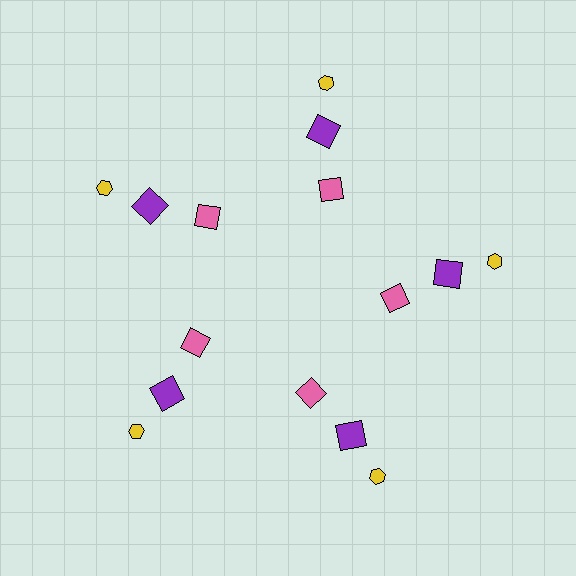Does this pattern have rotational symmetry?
Yes, this pattern has 5-fold rotational symmetry. It looks the same after rotating 72 degrees around the center.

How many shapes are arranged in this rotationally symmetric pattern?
There are 15 shapes, arranged in 5 groups of 3.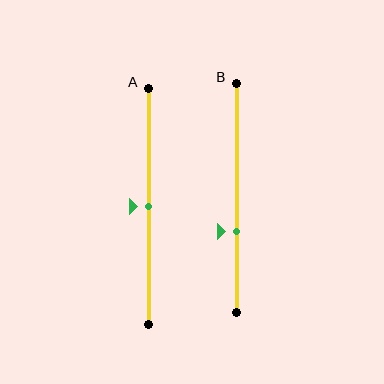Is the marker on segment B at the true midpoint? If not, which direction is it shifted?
No, the marker on segment B is shifted downward by about 15% of the segment length.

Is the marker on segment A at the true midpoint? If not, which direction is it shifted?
Yes, the marker on segment A is at the true midpoint.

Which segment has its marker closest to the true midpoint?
Segment A has its marker closest to the true midpoint.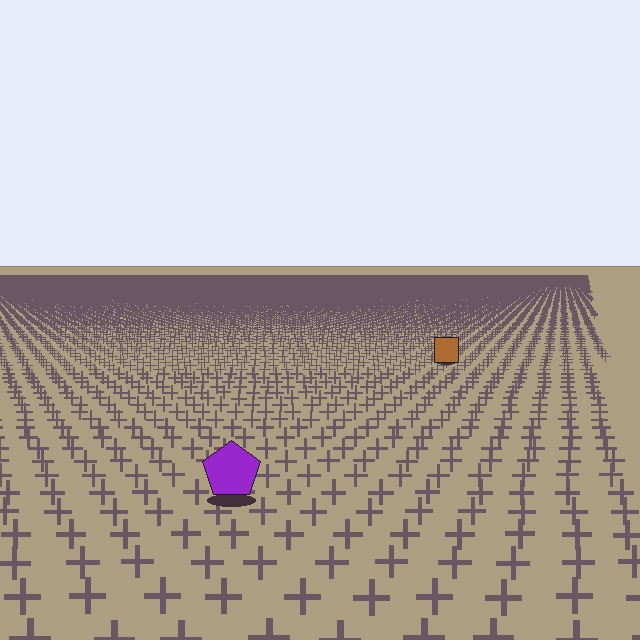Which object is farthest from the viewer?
The brown square is farthest from the viewer. It appears smaller and the ground texture around it is denser.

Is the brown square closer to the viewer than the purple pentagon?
No. The purple pentagon is closer — you can tell from the texture gradient: the ground texture is coarser near it.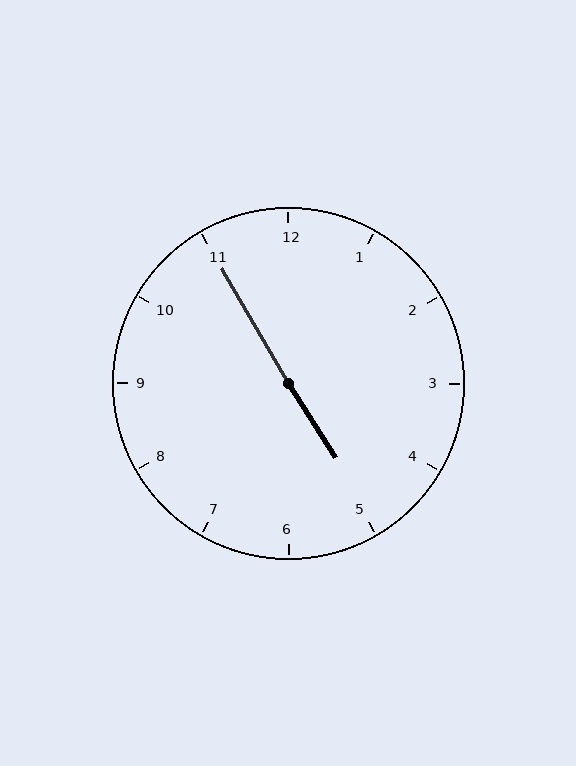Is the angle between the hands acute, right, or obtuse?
It is obtuse.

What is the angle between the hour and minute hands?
Approximately 178 degrees.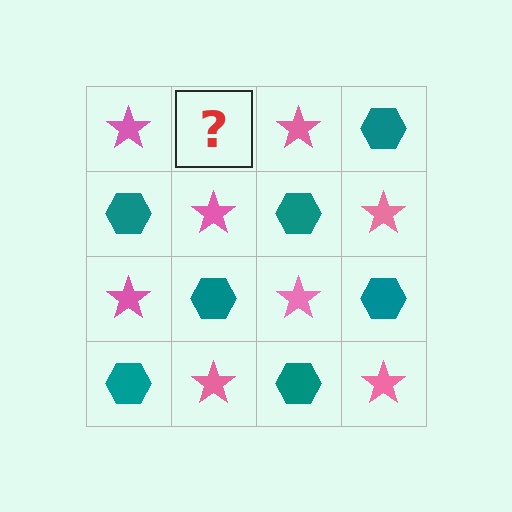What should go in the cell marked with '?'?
The missing cell should contain a teal hexagon.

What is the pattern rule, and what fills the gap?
The rule is that it alternates pink star and teal hexagon in a checkerboard pattern. The gap should be filled with a teal hexagon.